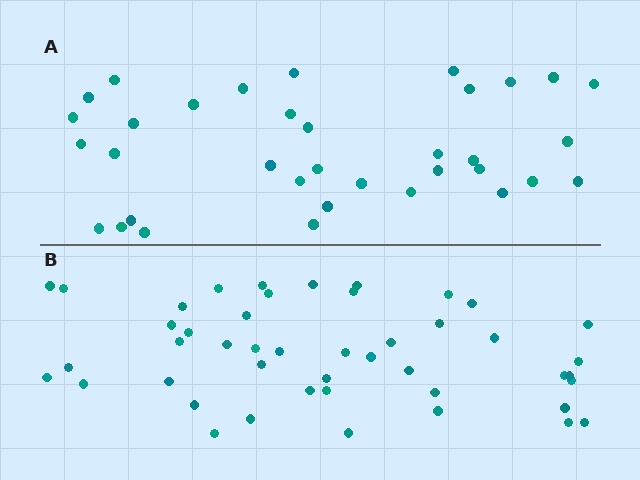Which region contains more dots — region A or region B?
Region B (the bottom region) has more dots.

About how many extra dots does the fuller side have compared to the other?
Region B has roughly 12 or so more dots than region A.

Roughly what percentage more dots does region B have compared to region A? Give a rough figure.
About 30% more.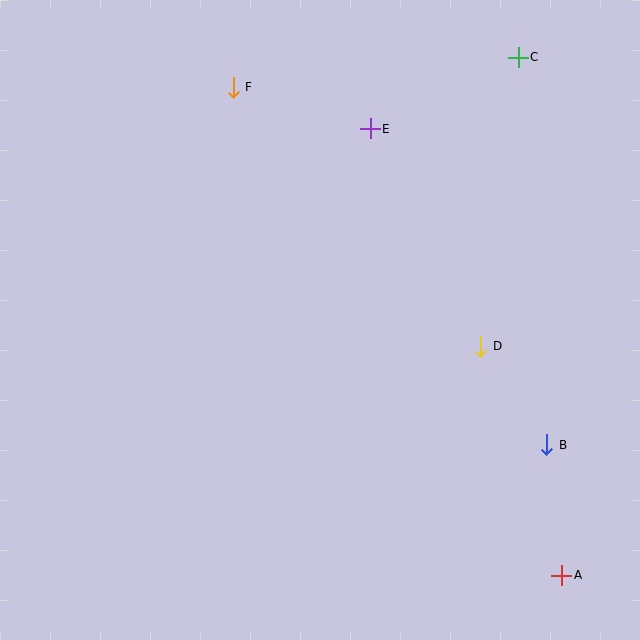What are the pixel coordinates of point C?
Point C is at (518, 57).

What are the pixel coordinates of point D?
Point D is at (481, 346).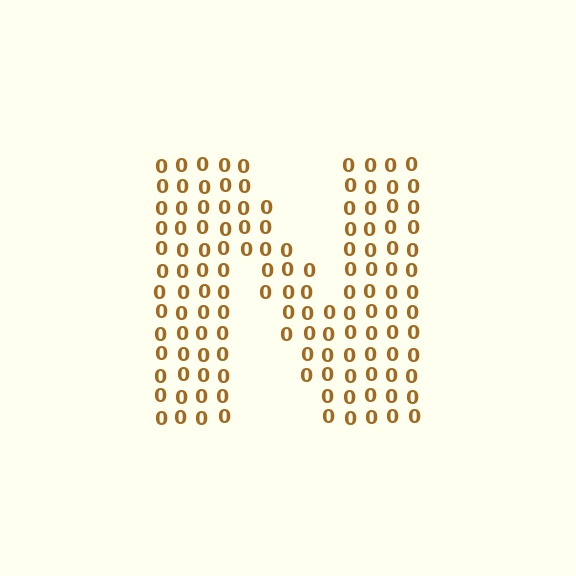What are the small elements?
The small elements are digit 0's.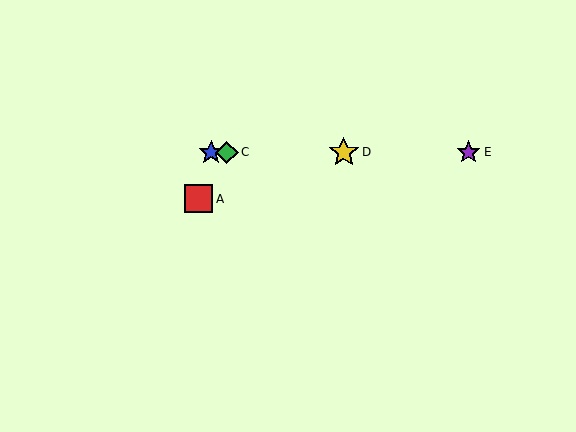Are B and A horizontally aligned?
No, B is at y≈152 and A is at y≈199.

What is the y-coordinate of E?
Object E is at y≈152.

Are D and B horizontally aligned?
Yes, both are at y≈152.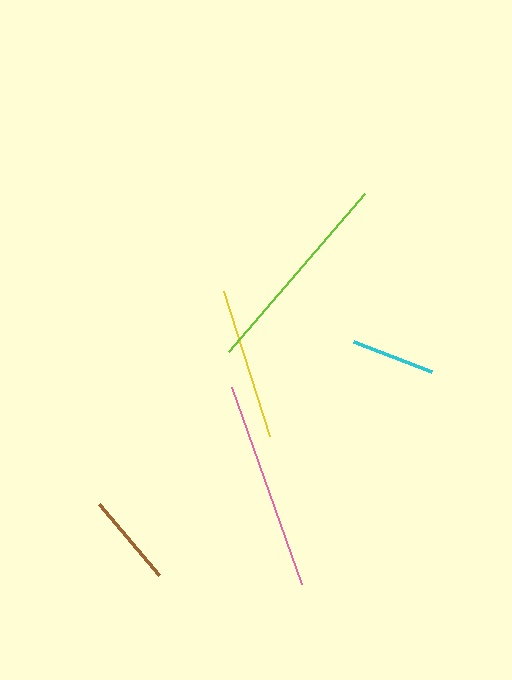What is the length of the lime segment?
The lime segment is approximately 208 pixels long.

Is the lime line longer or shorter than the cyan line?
The lime line is longer than the cyan line.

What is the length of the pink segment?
The pink segment is approximately 210 pixels long.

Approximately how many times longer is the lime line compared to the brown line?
The lime line is approximately 2.2 times the length of the brown line.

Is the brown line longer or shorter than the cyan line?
The brown line is longer than the cyan line.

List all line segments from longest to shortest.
From longest to shortest: pink, lime, yellow, brown, cyan.